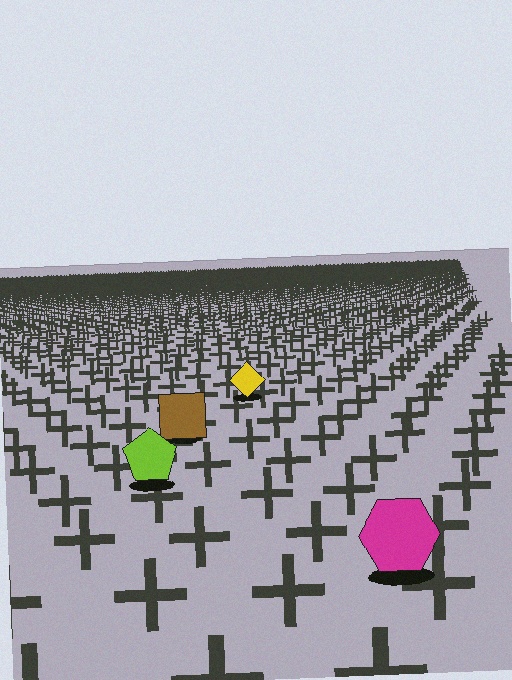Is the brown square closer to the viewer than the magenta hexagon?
No. The magenta hexagon is closer — you can tell from the texture gradient: the ground texture is coarser near it.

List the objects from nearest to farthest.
From nearest to farthest: the magenta hexagon, the lime pentagon, the brown square, the yellow diamond.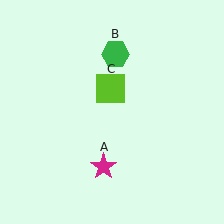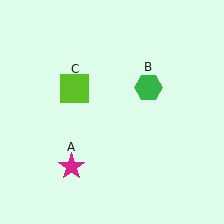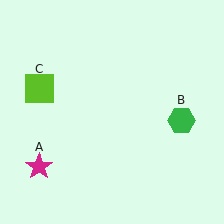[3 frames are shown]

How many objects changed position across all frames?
3 objects changed position: magenta star (object A), green hexagon (object B), lime square (object C).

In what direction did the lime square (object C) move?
The lime square (object C) moved left.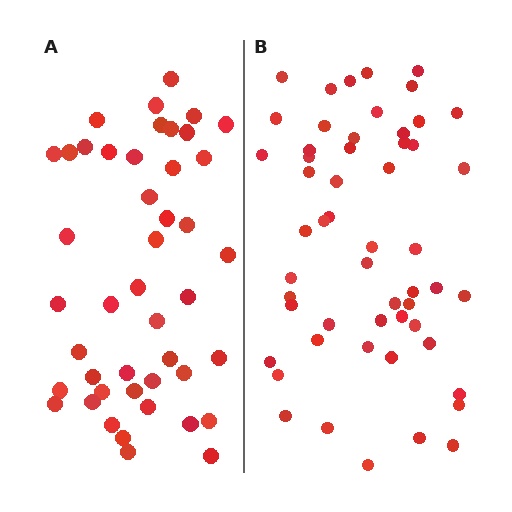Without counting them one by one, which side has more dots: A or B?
Region B (the right region) has more dots.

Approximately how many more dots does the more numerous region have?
Region B has roughly 8 or so more dots than region A.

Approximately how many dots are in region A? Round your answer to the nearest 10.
About 40 dots. (The exact count is 45, which rounds to 40.)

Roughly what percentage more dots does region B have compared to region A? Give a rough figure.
About 20% more.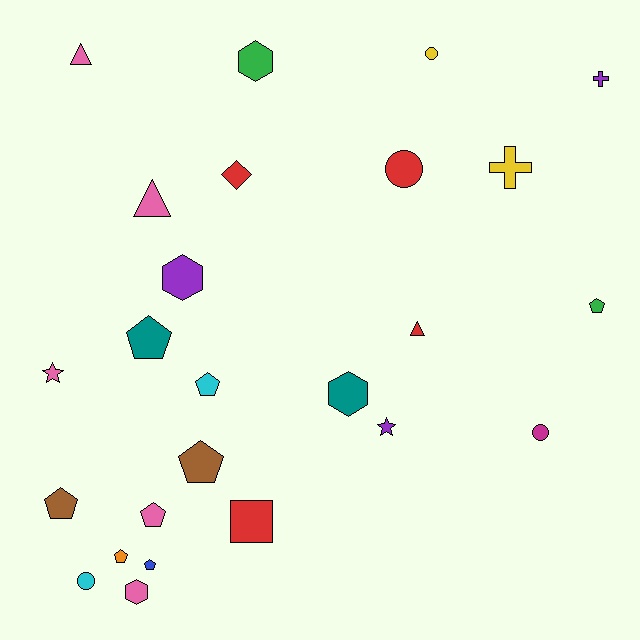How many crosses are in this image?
There are 2 crosses.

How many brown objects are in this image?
There are 2 brown objects.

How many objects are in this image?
There are 25 objects.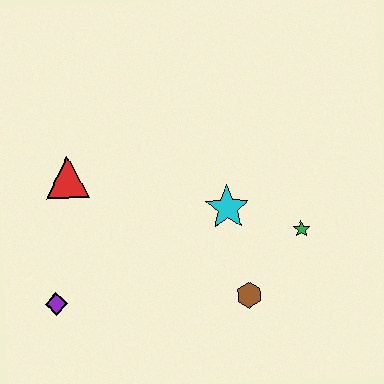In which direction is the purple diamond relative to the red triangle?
The purple diamond is below the red triangle.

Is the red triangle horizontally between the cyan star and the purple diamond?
Yes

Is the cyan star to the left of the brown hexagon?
Yes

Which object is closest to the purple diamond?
The red triangle is closest to the purple diamond.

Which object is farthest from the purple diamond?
The green star is farthest from the purple diamond.